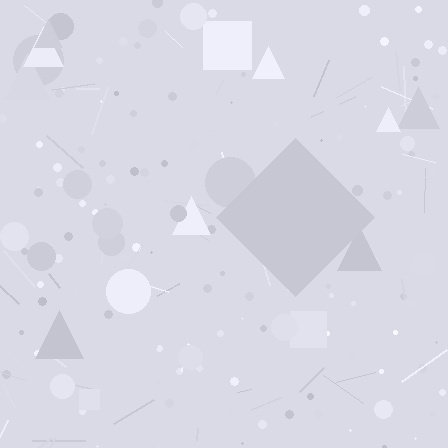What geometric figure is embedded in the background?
A diamond is embedded in the background.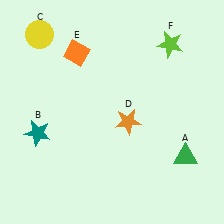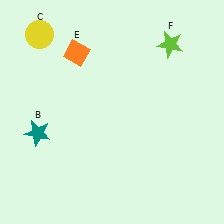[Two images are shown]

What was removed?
The orange star (D), the green triangle (A) were removed in Image 2.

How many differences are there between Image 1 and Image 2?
There are 2 differences between the two images.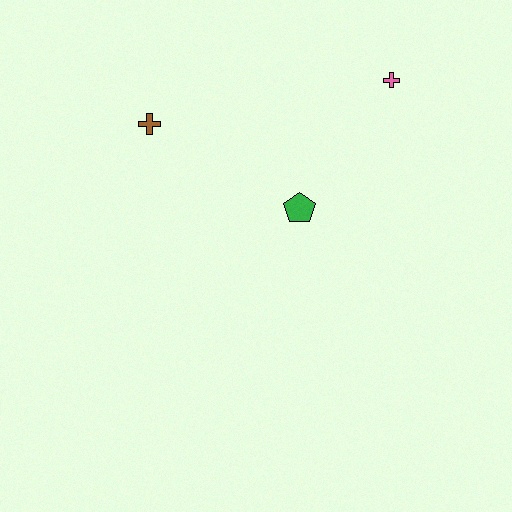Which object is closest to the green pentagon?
The pink cross is closest to the green pentagon.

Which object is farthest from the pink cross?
The brown cross is farthest from the pink cross.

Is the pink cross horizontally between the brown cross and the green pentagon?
No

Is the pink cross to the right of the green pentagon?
Yes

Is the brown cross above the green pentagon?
Yes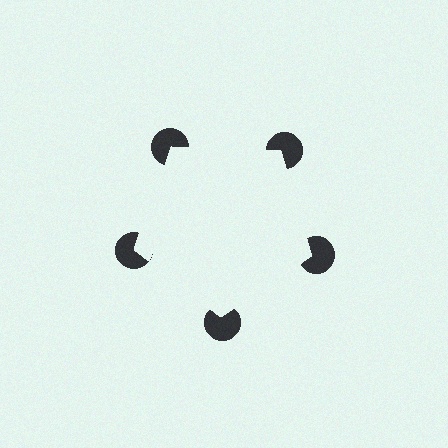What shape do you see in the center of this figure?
An illusory pentagon — its edges are inferred from the aligned wedge cuts in the pac-man discs, not physically drawn.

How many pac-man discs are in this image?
There are 5 — one at each vertex of the illusory pentagon.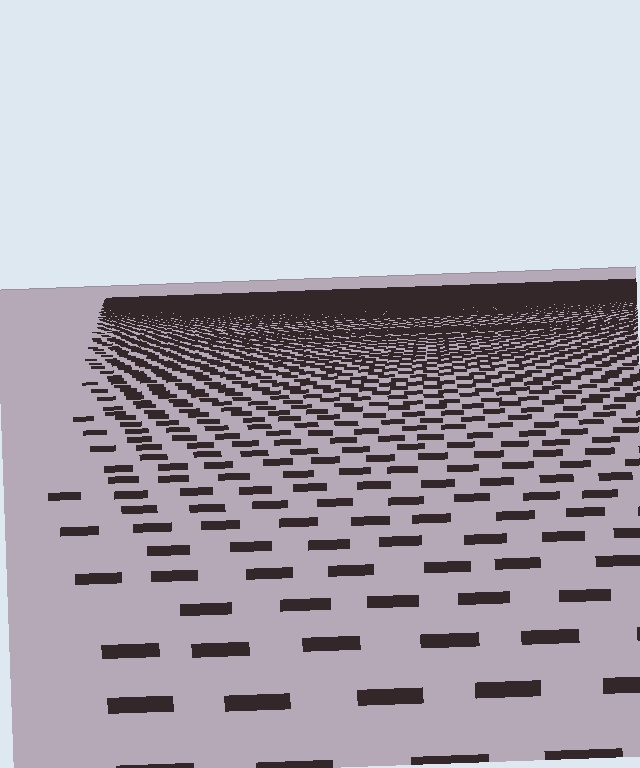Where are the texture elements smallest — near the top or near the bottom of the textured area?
Near the top.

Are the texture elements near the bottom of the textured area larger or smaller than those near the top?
Larger. Near the bottom, elements are closer to the viewer and appear at a bigger on-screen size.